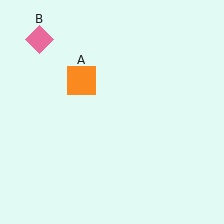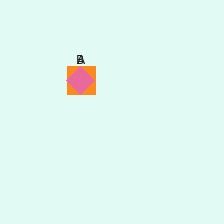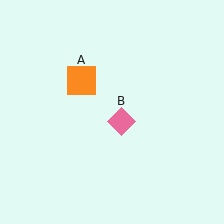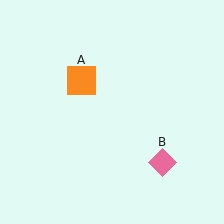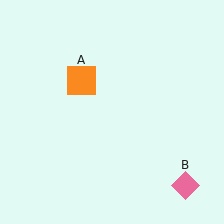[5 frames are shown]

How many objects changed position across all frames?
1 object changed position: pink diamond (object B).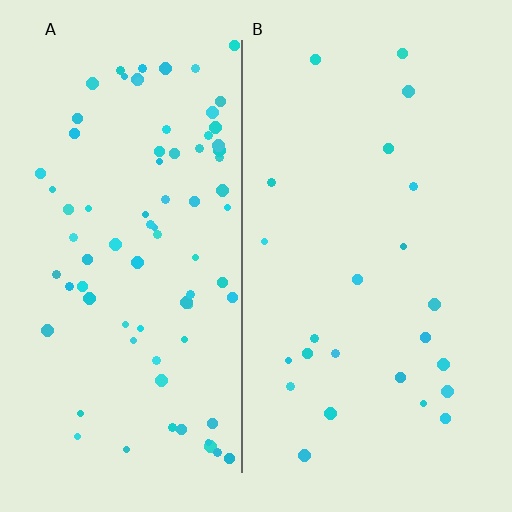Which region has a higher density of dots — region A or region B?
A (the left).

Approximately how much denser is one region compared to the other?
Approximately 3.3× — region A over region B.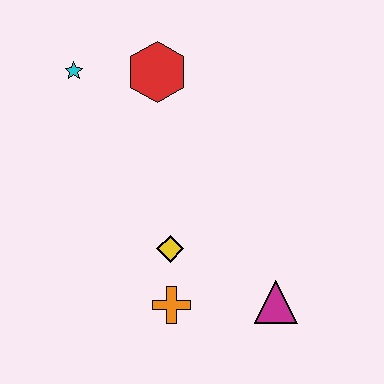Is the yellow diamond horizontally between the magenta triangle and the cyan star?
Yes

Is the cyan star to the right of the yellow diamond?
No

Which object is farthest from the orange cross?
The cyan star is farthest from the orange cross.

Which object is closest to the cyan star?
The red hexagon is closest to the cyan star.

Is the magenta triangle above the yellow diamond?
No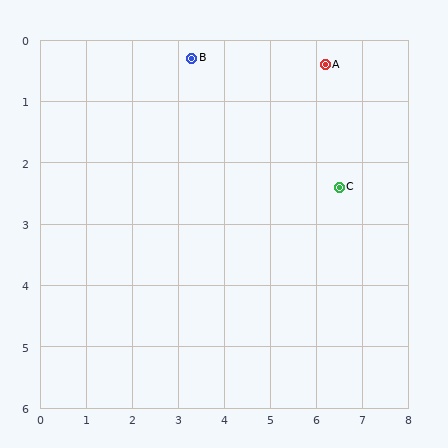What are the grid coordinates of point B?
Point B is at approximately (3.3, 0.3).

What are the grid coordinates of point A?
Point A is at approximately (6.2, 0.4).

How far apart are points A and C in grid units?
Points A and C are about 2.0 grid units apart.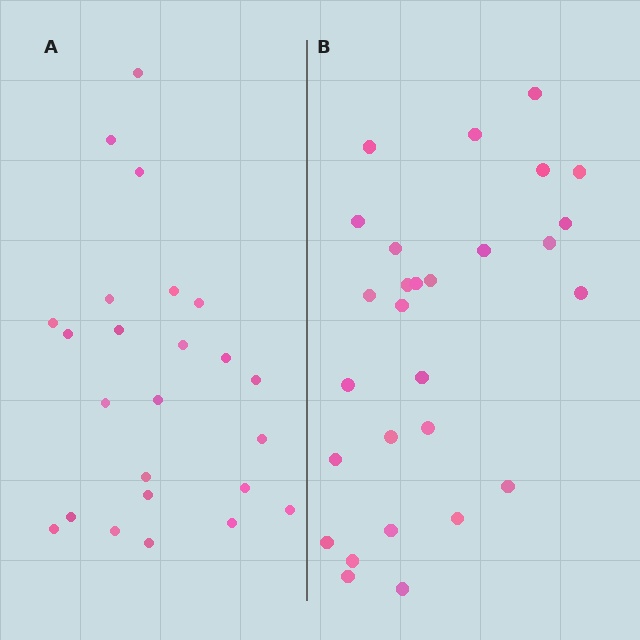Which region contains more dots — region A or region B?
Region B (the right region) has more dots.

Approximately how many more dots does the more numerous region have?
Region B has about 4 more dots than region A.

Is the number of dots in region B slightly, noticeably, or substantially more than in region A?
Region B has only slightly more — the two regions are fairly close. The ratio is roughly 1.2 to 1.